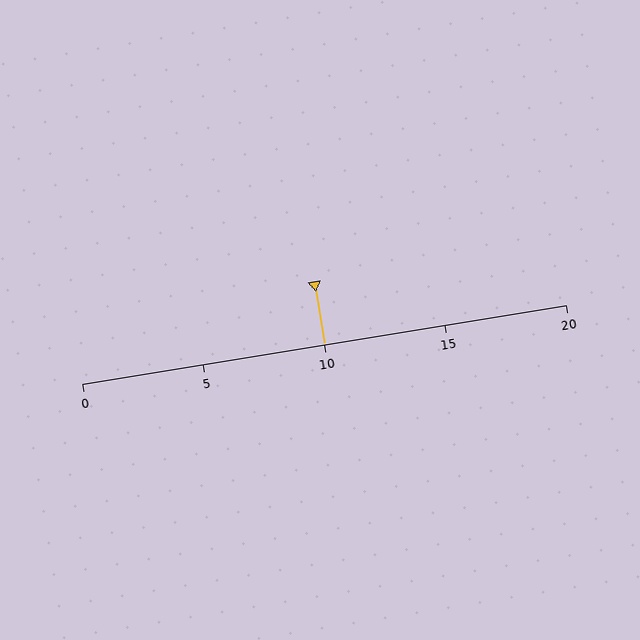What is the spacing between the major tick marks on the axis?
The major ticks are spaced 5 apart.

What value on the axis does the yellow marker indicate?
The marker indicates approximately 10.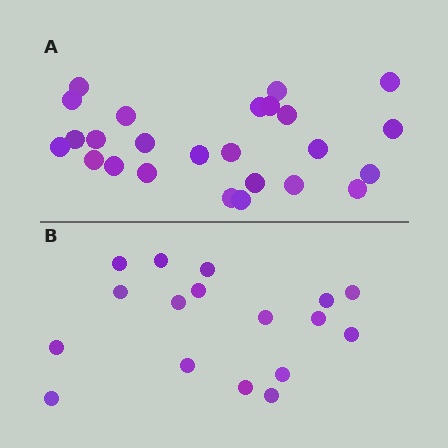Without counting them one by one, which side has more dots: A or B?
Region A (the top region) has more dots.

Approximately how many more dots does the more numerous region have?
Region A has roughly 8 or so more dots than region B.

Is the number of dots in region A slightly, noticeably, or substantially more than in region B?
Region A has substantially more. The ratio is roughly 1.5 to 1.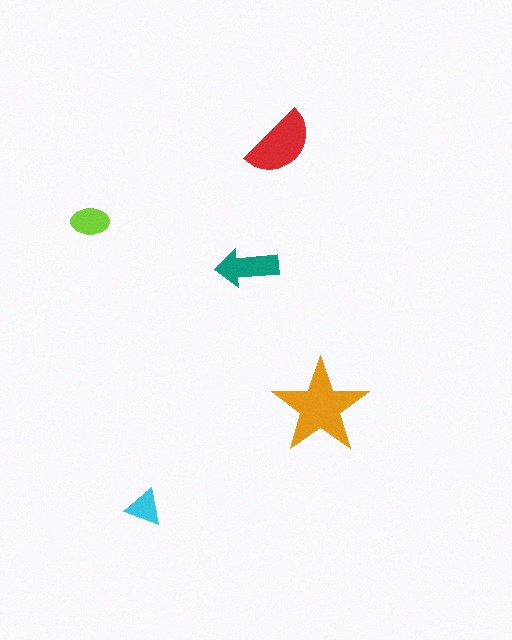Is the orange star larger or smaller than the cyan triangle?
Larger.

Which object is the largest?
The orange star.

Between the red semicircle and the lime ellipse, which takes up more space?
The red semicircle.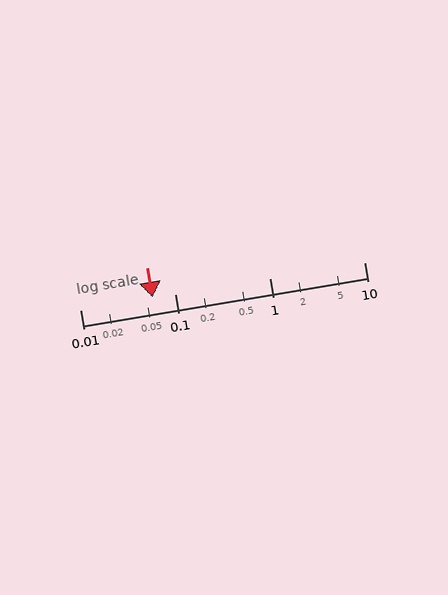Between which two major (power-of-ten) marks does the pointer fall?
The pointer is between 0.01 and 0.1.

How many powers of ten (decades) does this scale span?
The scale spans 3 decades, from 0.01 to 10.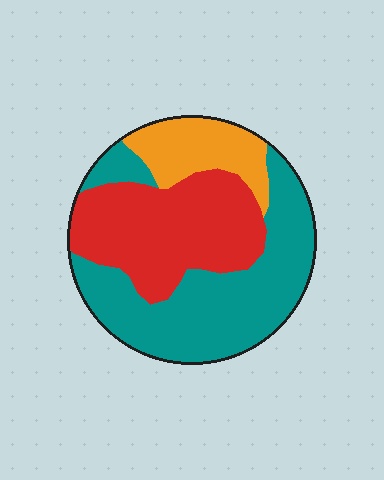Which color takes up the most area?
Teal, at roughly 50%.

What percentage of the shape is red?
Red covers 36% of the shape.